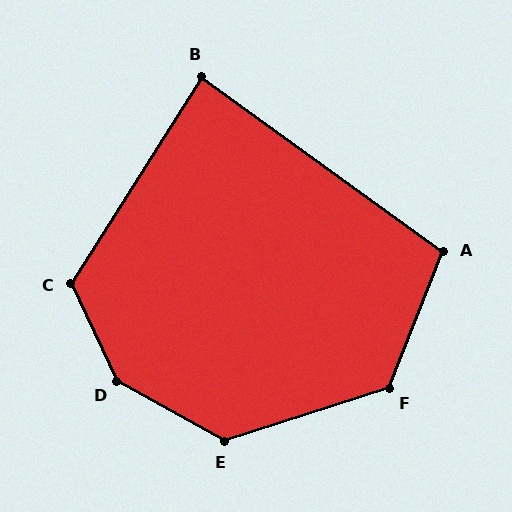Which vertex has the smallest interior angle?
B, at approximately 86 degrees.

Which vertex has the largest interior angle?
D, at approximately 144 degrees.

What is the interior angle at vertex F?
Approximately 130 degrees (obtuse).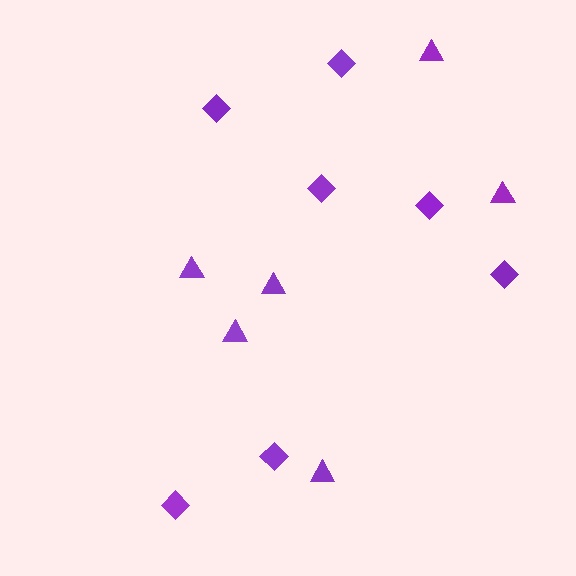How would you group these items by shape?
There are 2 groups: one group of triangles (6) and one group of diamonds (7).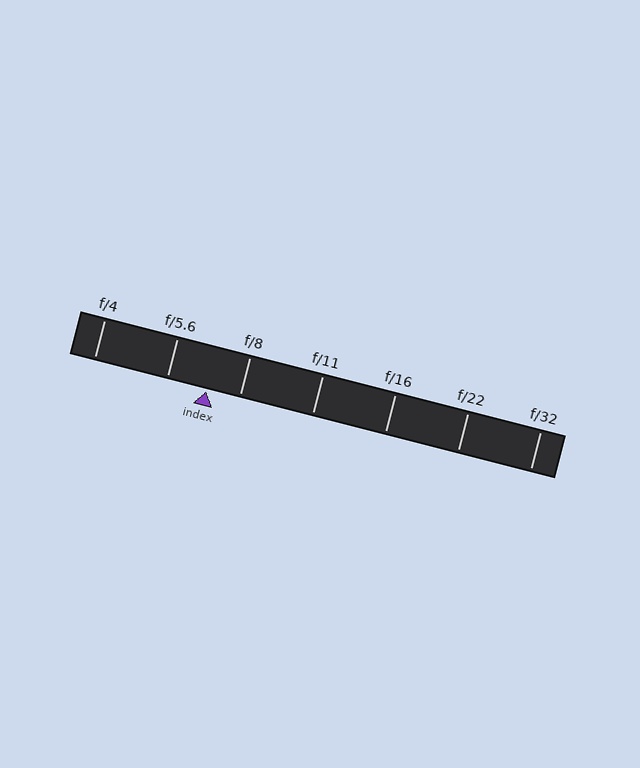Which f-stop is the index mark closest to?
The index mark is closest to f/8.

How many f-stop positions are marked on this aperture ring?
There are 7 f-stop positions marked.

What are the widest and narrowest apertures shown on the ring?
The widest aperture shown is f/4 and the narrowest is f/32.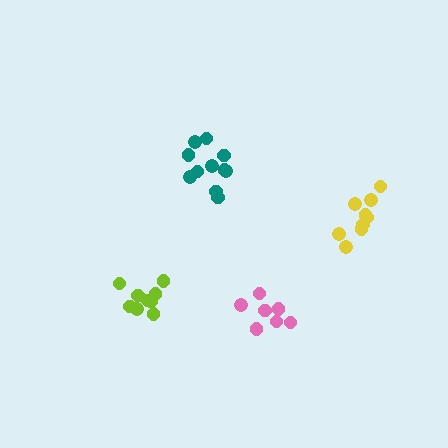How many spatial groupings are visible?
There are 4 spatial groupings.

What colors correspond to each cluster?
The clusters are colored: teal, lime, yellow, pink.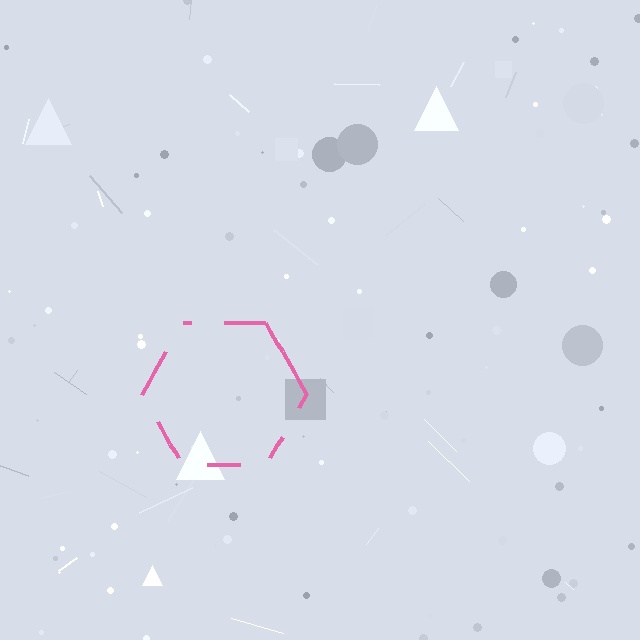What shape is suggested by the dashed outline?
The dashed outline suggests a hexagon.